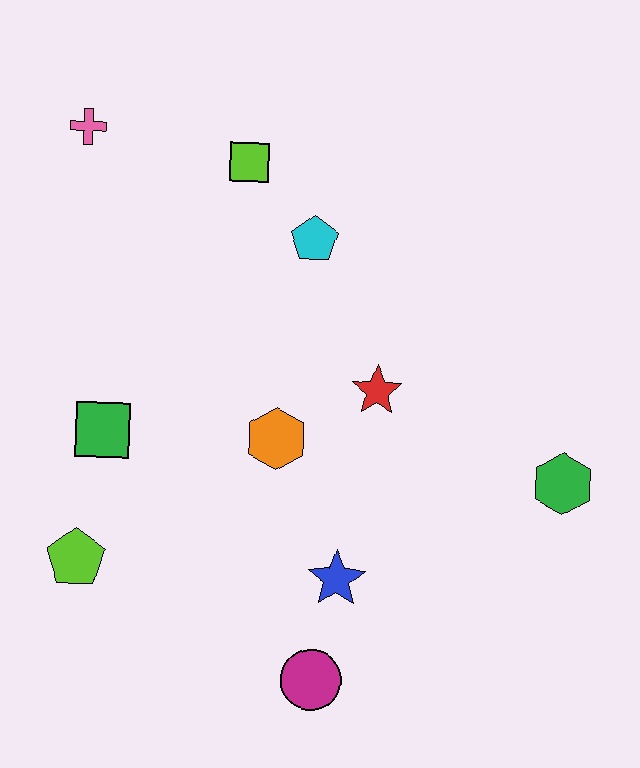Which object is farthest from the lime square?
The magenta circle is farthest from the lime square.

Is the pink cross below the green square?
No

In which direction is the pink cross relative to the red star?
The pink cross is to the left of the red star.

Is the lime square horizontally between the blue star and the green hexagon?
No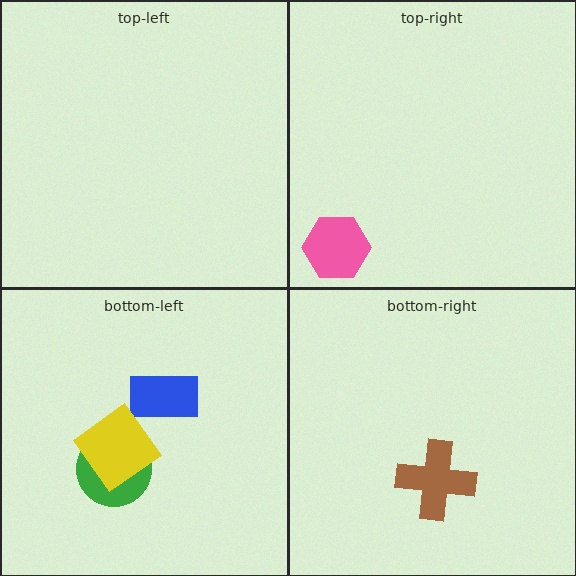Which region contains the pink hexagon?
The top-right region.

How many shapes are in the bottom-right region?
1.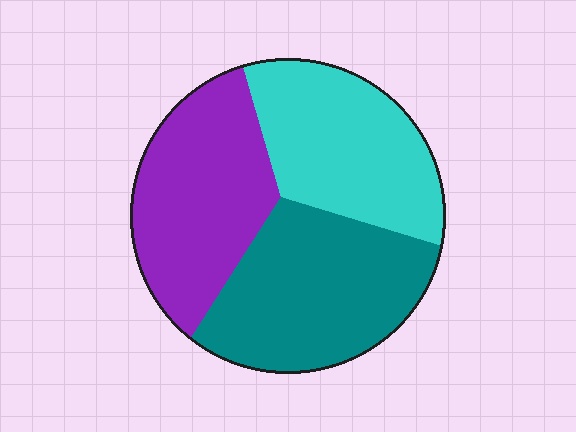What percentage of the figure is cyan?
Cyan takes up about one third (1/3) of the figure.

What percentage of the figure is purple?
Purple covers about 35% of the figure.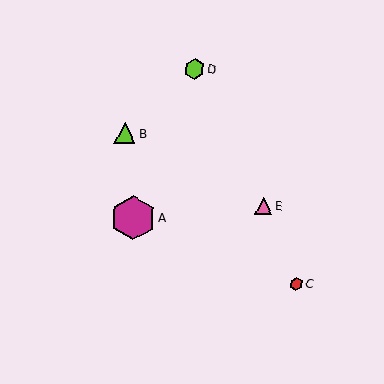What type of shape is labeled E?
Shape E is a pink triangle.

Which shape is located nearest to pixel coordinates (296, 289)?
The red hexagon (labeled C) at (296, 284) is nearest to that location.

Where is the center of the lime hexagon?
The center of the lime hexagon is at (194, 69).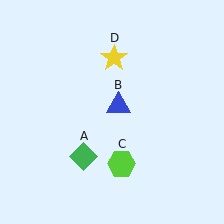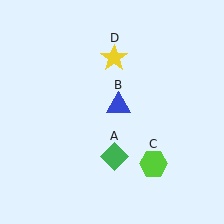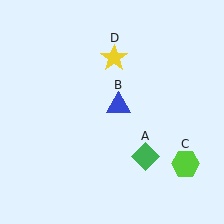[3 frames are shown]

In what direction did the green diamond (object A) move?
The green diamond (object A) moved right.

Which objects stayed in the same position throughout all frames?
Blue triangle (object B) and yellow star (object D) remained stationary.